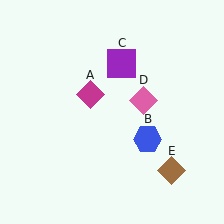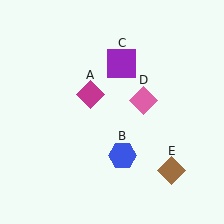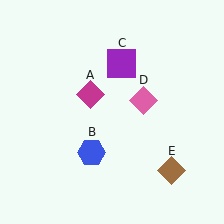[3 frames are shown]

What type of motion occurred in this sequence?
The blue hexagon (object B) rotated clockwise around the center of the scene.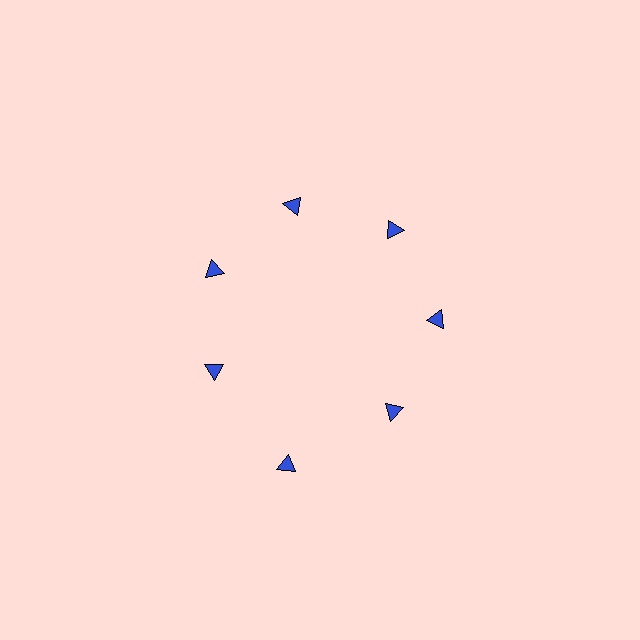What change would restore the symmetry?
The symmetry would be restored by moving it inward, back onto the ring so that all 7 triangles sit at equal angles and equal distance from the center.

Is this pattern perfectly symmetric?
No. The 7 blue triangles are arranged in a ring, but one element near the 6 o'clock position is pushed outward from the center, breaking the 7-fold rotational symmetry.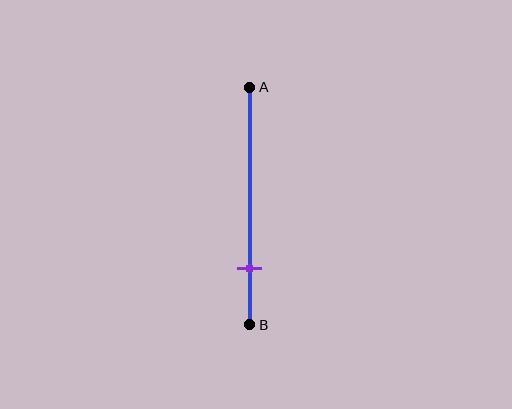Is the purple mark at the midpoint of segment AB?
No, the mark is at about 75% from A, not at the 50% midpoint.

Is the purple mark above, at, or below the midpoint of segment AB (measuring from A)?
The purple mark is below the midpoint of segment AB.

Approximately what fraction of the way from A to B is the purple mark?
The purple mark is approximately 75% of the way from A to B.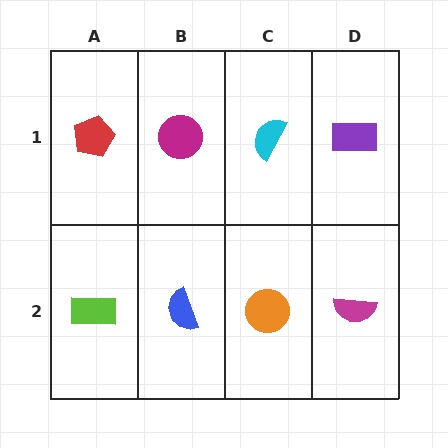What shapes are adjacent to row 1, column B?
A blue semicircle (row 2, column B), a red pentagon (row 1, column A), a cyan semicircle (row 1, column C).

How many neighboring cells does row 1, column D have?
2.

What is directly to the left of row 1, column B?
A red pentagon.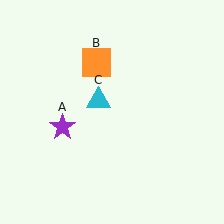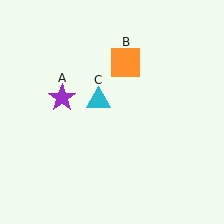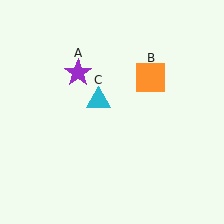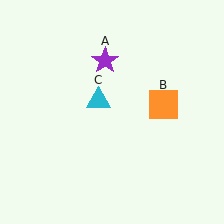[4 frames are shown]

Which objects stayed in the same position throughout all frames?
Cyan triangle (object C) remained stationary.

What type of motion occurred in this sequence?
The purple star (object A), orange square (object B) rotated clockwise around the center of the scene.